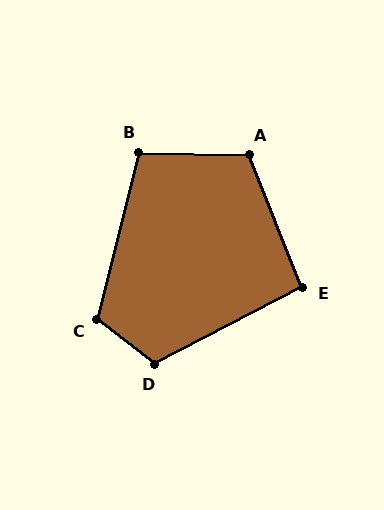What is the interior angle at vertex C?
Approximately 113 degrees (obtuse).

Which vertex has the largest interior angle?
D, at approximately 115 degrees.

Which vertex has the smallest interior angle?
E, at approximately 96 degrees.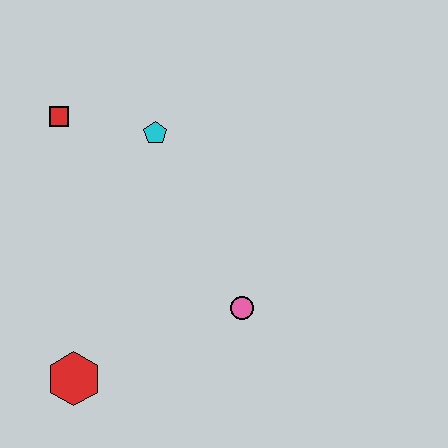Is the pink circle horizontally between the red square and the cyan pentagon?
No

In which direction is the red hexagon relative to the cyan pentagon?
The red hexagon is below the cyan pentagon.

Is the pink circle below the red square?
Yes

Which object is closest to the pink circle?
The red hexagon is closest to the pink circle.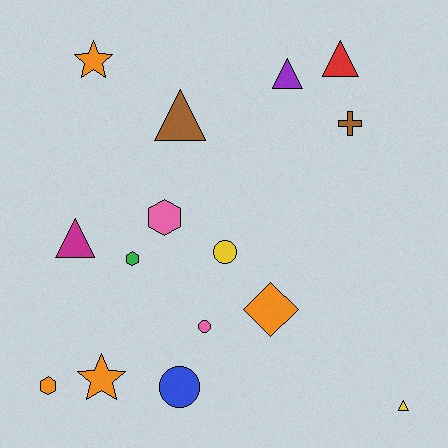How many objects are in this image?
There are 15 objects.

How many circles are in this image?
There are 3 circles.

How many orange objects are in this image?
There are 4 orange objects.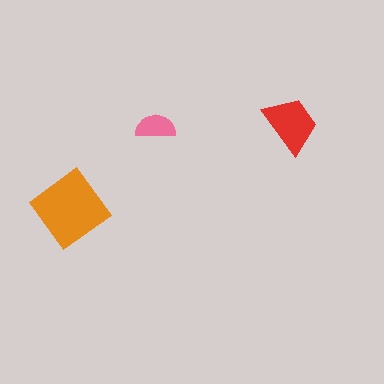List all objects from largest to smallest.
The orange diamond, the red trapezoid, the pink semicircle.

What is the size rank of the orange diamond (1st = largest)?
1st.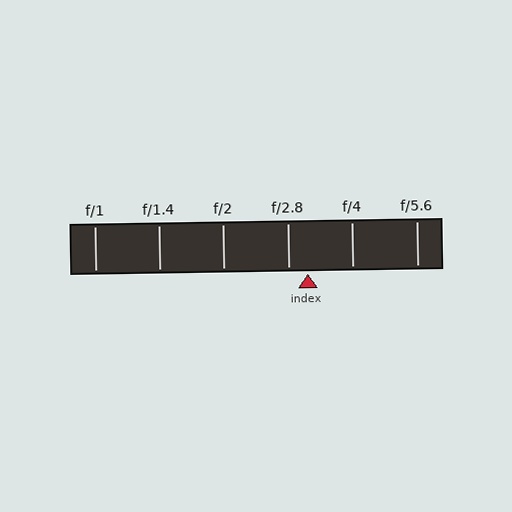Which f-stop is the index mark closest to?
The index mark is closest to f/2.8.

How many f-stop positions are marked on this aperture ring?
There are 6 f-stop positions marked.